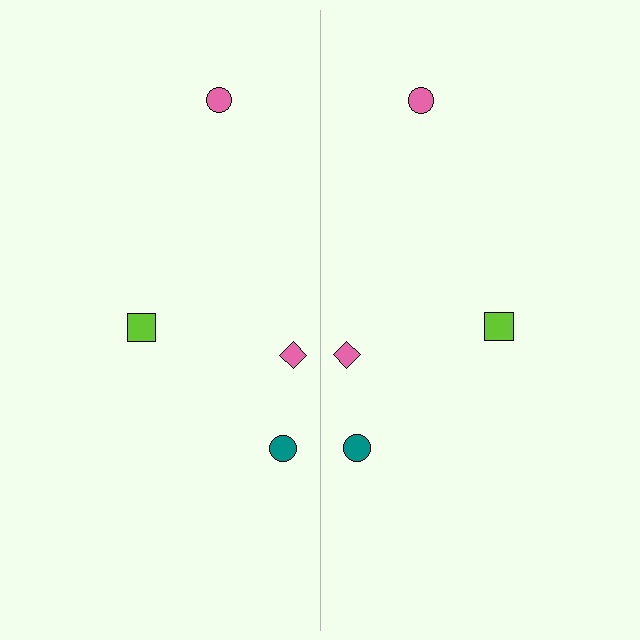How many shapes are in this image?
There are 8 shapes in this image.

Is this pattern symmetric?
Yes, this pattern has bilateral (reflection) symmetry.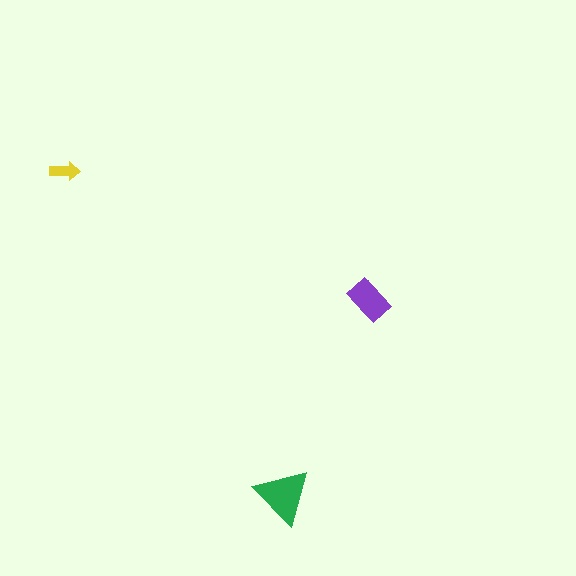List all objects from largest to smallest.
The green triangle, the purple rectangle, the yellow arrow.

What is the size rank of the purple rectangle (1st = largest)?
2nd.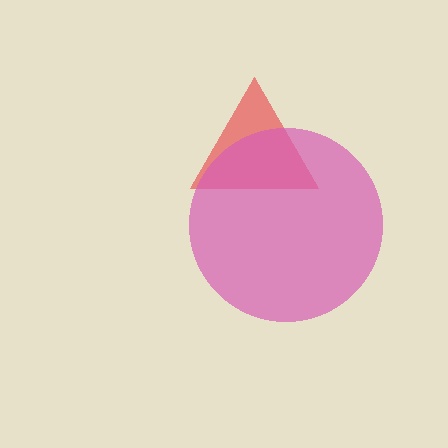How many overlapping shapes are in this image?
There are 2 overlapping shapes in the image.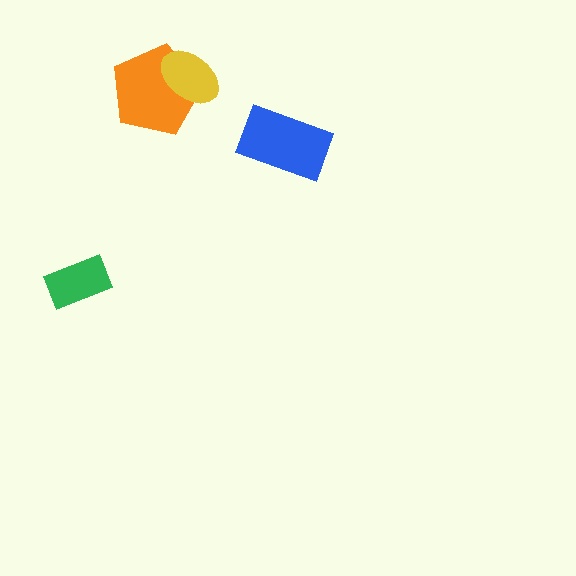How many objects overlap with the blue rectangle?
0 objects overlap with the blue rectangle.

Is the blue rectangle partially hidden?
No, no other shape covers it.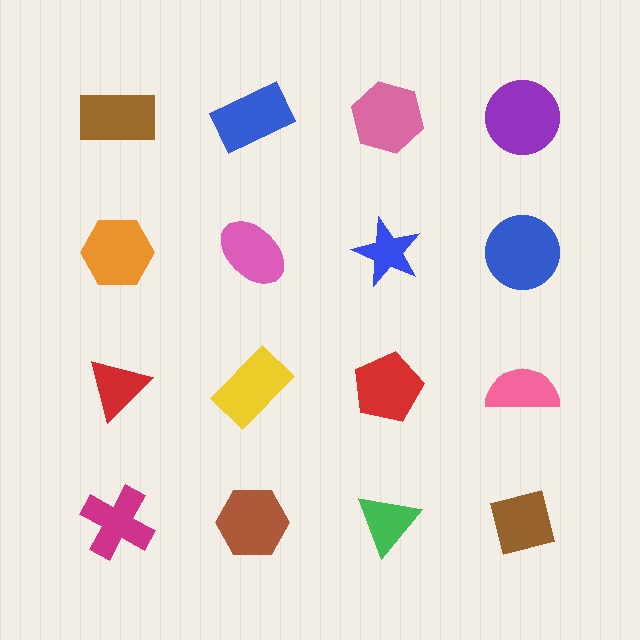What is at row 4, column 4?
A brown square.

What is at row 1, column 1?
A brown rectangle.